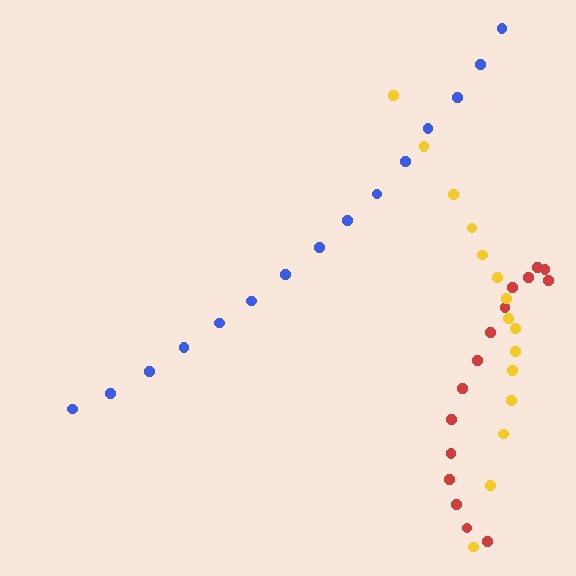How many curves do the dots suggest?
There are 3 distinct paths.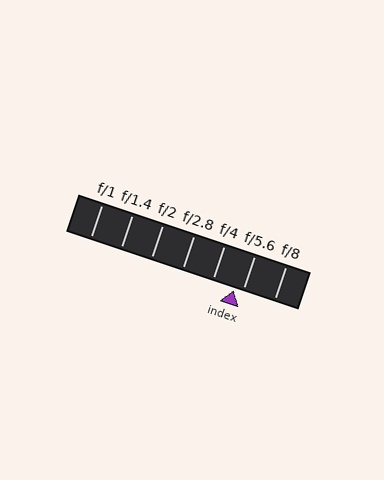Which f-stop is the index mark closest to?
The index mark is closest to f/5.6.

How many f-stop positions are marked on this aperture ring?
There are 7 f-stop positions marked.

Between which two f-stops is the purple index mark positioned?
The index mark is between f/4 and f/5.6.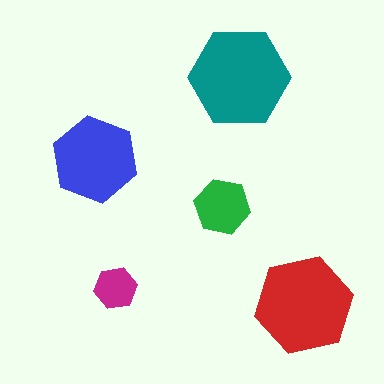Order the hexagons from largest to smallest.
the teal one, the red one, the blue one, the green one, the magenta one.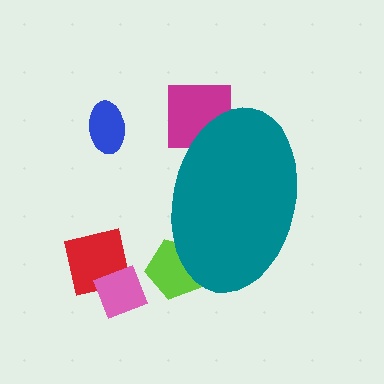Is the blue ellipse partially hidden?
No, the blue ellipse is fully visible.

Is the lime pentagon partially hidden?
Yes, the lime pentagon is partially hidden behind the teal ellipse.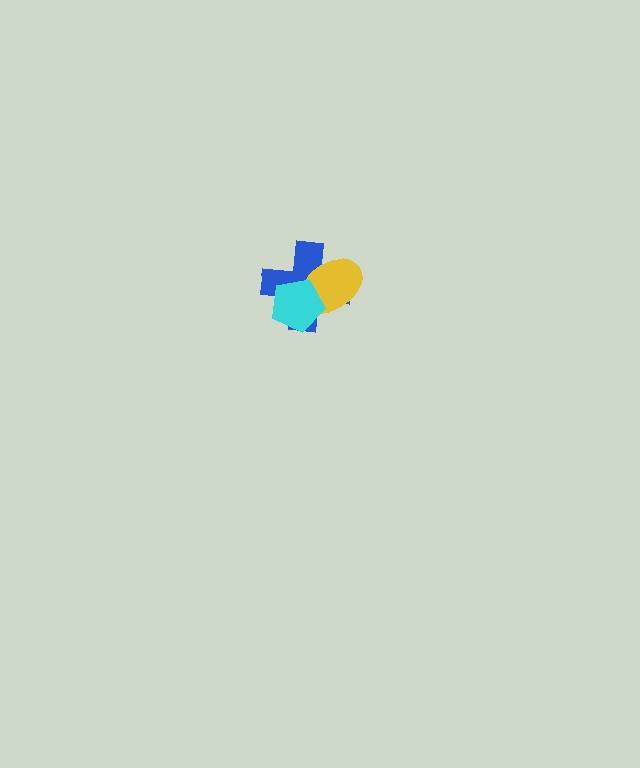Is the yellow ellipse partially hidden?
Yes, it is partially covered by another shape.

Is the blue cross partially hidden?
Yes, it is partially covered by another shape.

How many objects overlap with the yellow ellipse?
2 objects overlap with the yellow ellipse.